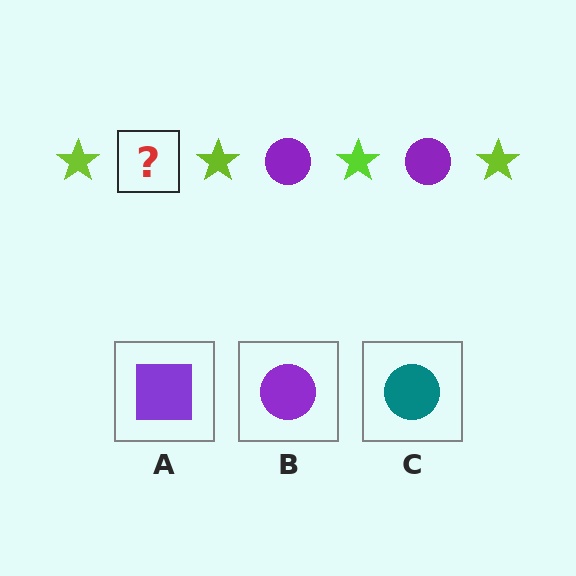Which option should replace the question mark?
Option B.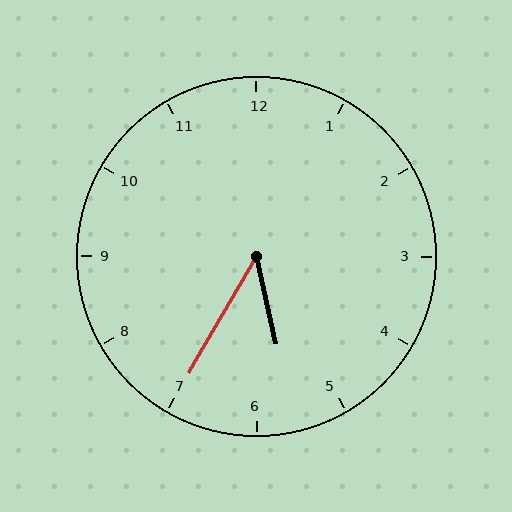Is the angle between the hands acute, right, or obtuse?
It is acute.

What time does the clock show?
5:35.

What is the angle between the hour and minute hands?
Approximately 42 degrees.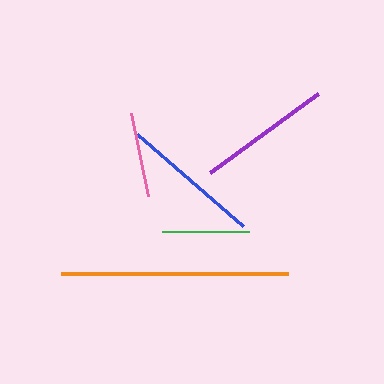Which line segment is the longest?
The orange line is the longest at approximately 227 pixels.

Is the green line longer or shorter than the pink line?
The green line is longer than the pink line.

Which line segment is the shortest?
The pink line is the shortest at approximately 84 pixels.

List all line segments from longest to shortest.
From longest to shortest: orange, blue, purple, green, pink.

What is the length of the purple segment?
The purple segment is approximately 134 pixels long.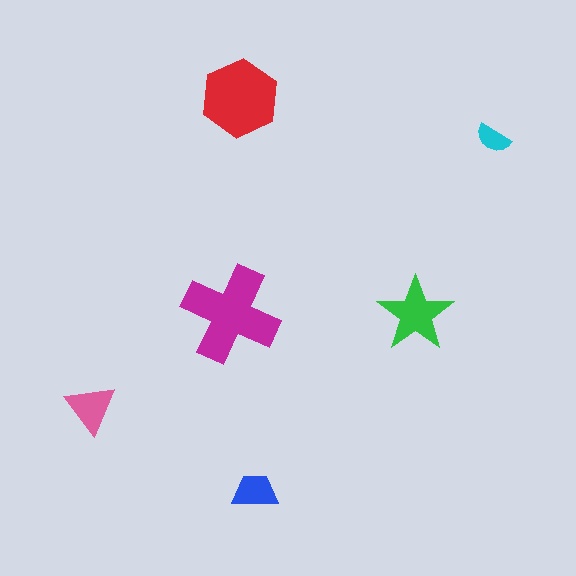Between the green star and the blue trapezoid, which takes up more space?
The green star.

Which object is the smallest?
The cyan semicircle.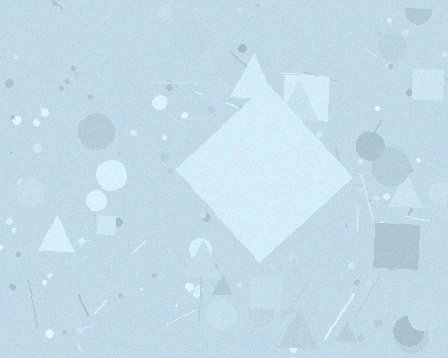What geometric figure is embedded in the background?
A diamond is embedded in the background.